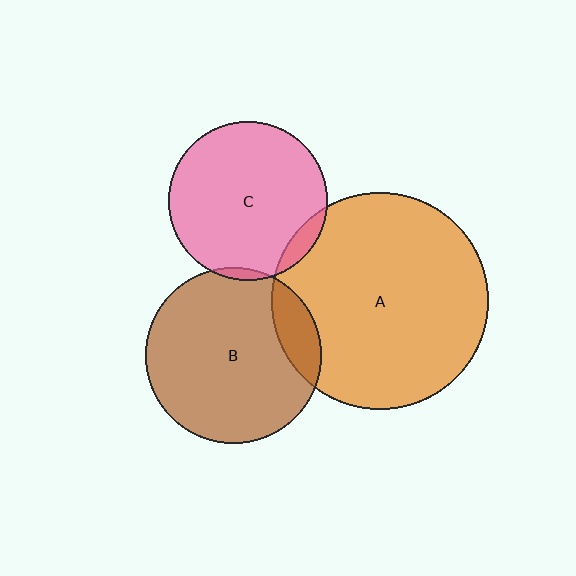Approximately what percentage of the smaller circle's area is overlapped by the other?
Approximately 5%.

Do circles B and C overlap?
Yes.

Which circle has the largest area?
Circle A (orange).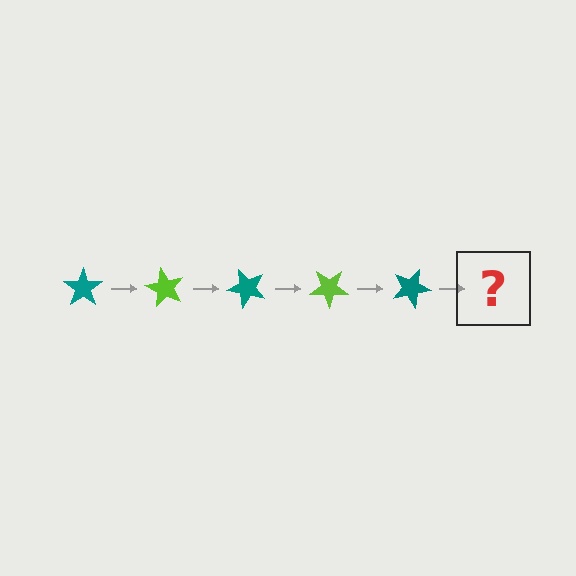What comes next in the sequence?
The next element should be a lime star, rotated 300 degrees from the start.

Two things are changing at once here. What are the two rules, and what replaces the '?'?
The two rules are that it rotates 60 degrees each step and the color cycles through teal and lime. The '?' should be a lime star, rotated 300 degrees from the start.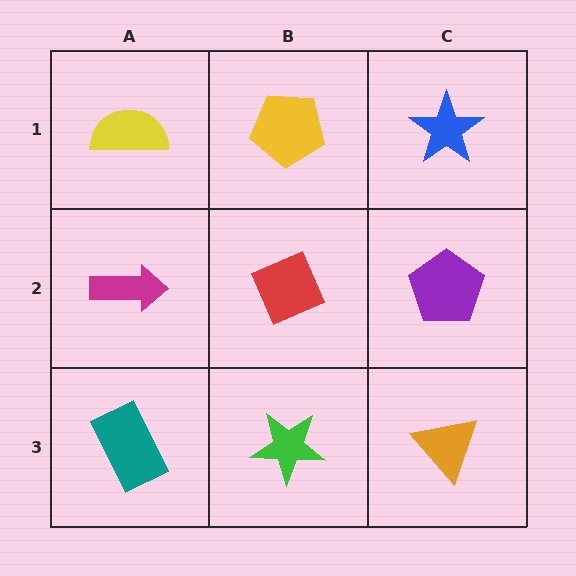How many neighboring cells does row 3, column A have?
2.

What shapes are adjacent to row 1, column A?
A magenta arrow (row 2, column A), a yellow pentagon (row 1, column B).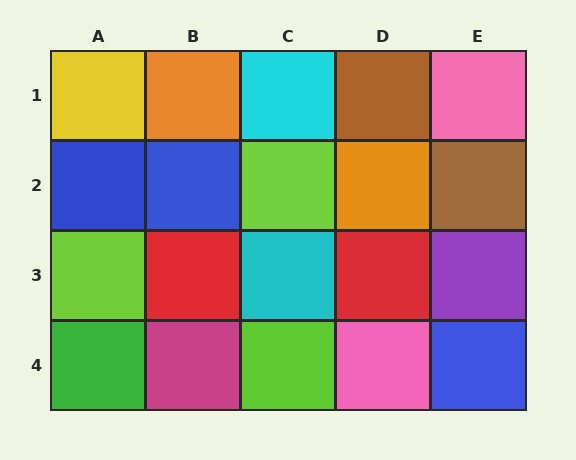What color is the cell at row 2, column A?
Blue.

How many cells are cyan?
2 cells are cyan.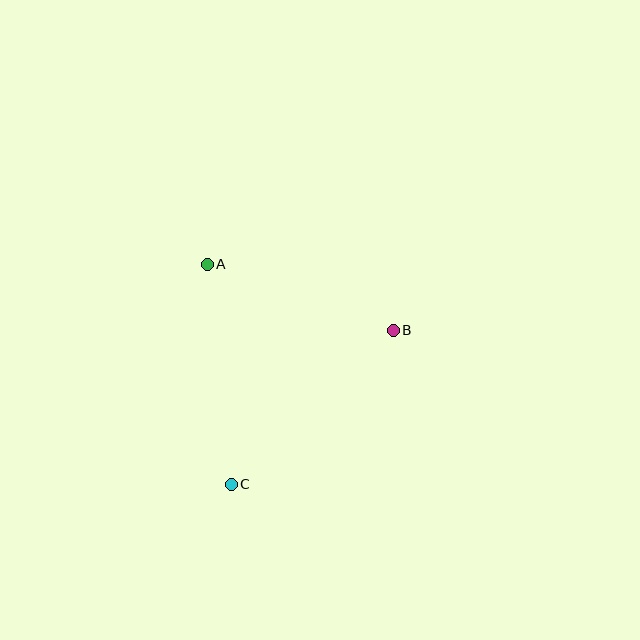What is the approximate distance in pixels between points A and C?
The distance between A and C is approximately 221 pixels.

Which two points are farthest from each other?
Points B and C are farthest from each other.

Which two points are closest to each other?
Points A and B are closest to each other.